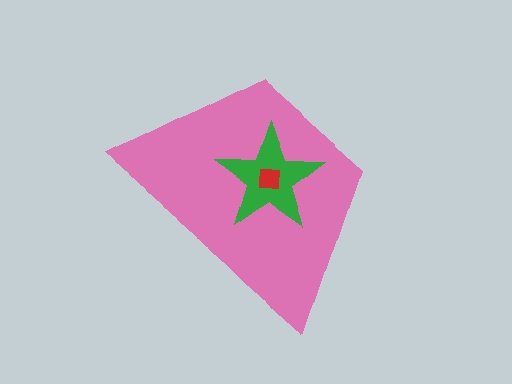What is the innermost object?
The red square.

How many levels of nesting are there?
3.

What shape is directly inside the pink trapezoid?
The green star.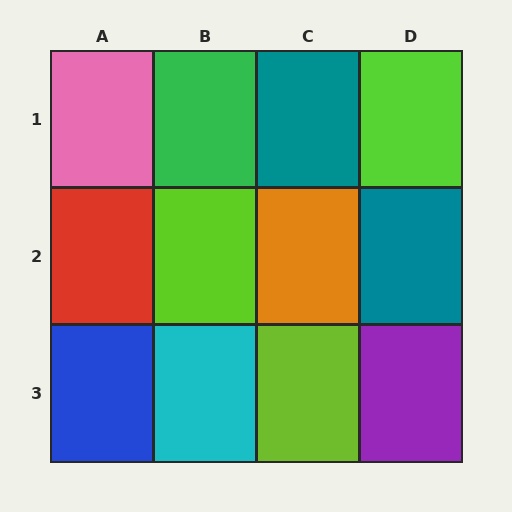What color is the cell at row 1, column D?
Lime.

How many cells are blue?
1 cell is blue.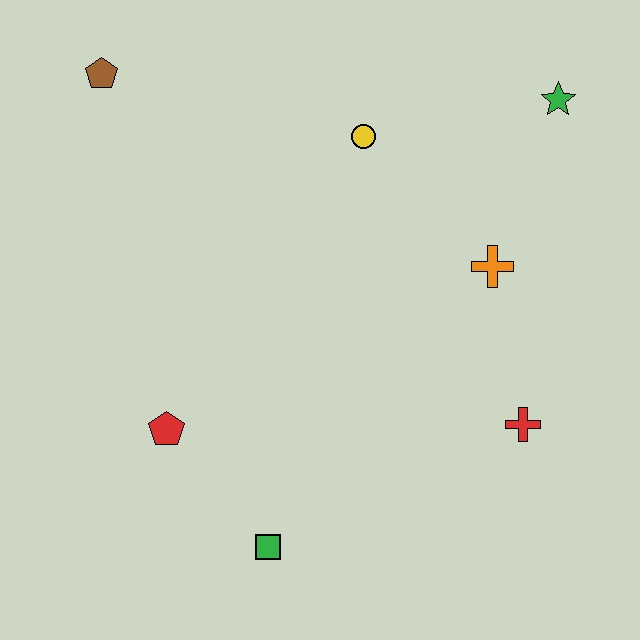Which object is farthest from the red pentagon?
The green star is farthest from the red pentagon.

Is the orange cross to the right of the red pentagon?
Yes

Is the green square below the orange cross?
Yes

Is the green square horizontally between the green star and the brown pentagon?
Yes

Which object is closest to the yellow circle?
The orange cross is closest to the yellow circle.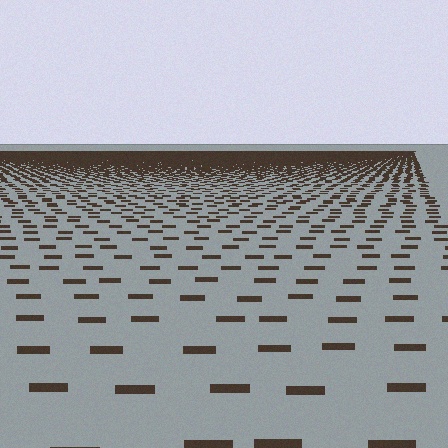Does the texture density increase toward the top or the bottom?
Density increases toward the top.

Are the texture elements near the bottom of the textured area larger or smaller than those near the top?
Larger. Near the bottom, elements are closer to the viewer and appear at a bigger on-screen size.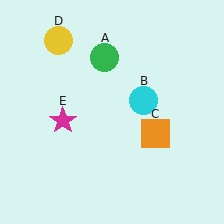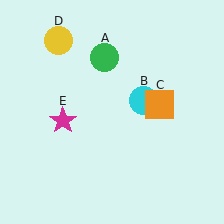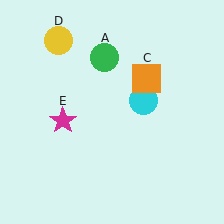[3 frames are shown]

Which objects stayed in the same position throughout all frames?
Green circle (object A) and cyan circle (object B) and yellow circle (object D) and magenta star (object E) remained stationary.